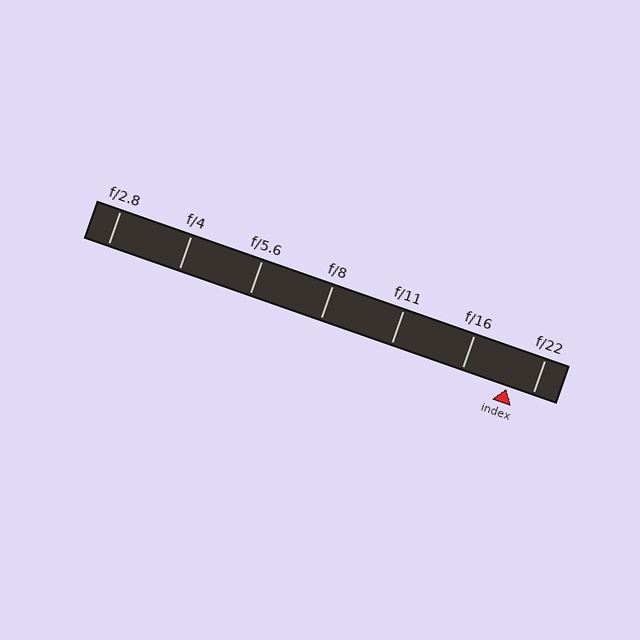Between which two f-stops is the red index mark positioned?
The index mark is between f/16 and f/22.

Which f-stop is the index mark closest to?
The index mark is closest to f/22.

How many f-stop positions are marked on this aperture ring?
There are 7 f-stop positions marked.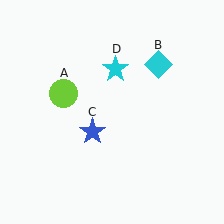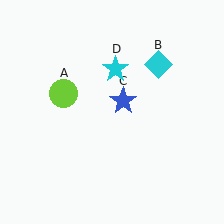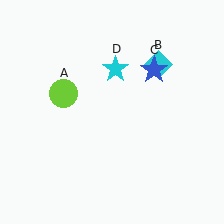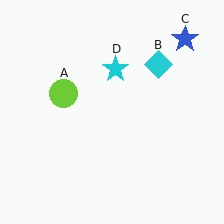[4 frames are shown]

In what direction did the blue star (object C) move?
The blue star (object C) moved up and to the right.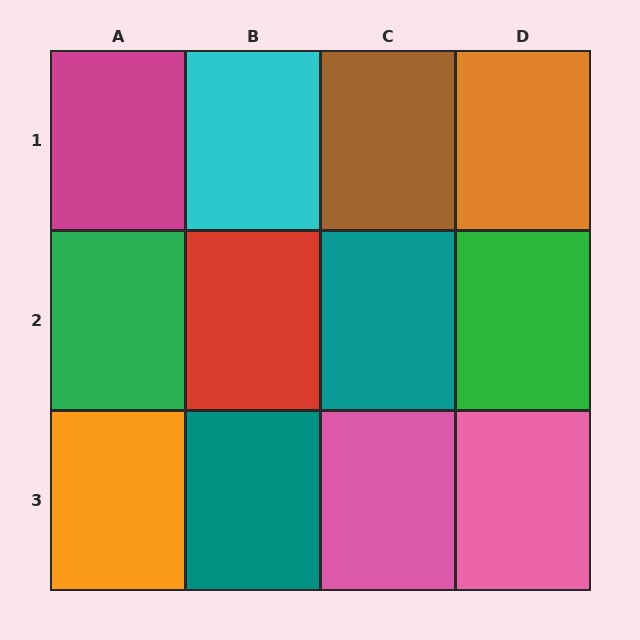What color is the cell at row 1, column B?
Cyan.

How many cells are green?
2 cells are green.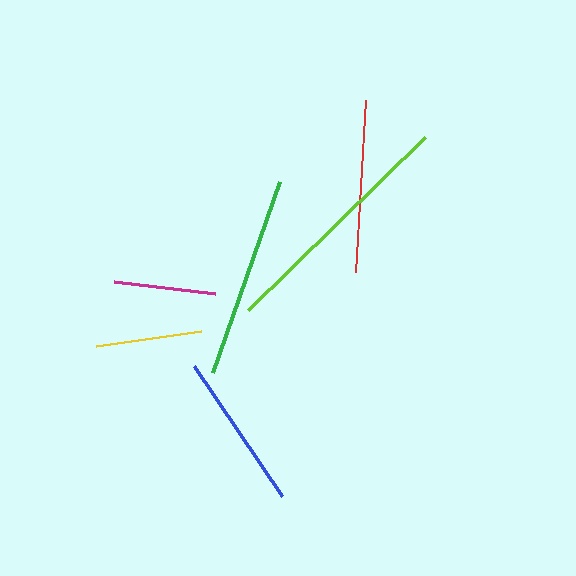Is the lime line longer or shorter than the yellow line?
The lime line is longer than the yellow line.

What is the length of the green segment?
The green segment is approximately 203 pixels long.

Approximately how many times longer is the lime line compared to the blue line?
The lime line is approximately 1.6 times the length of the blue line.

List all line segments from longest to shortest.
From longest to shortest: lime, green, red, blue, yellow, magenta.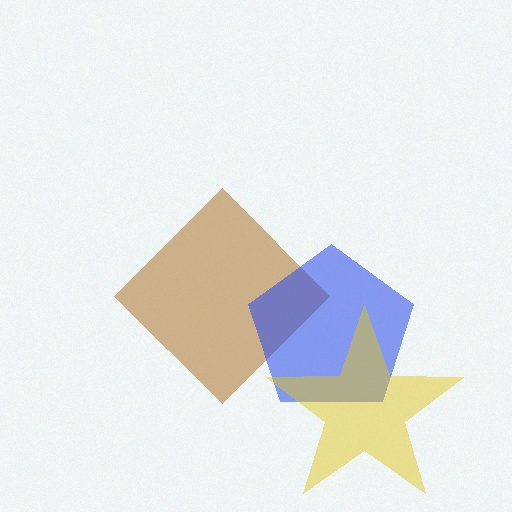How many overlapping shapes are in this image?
There are 3 overlapping shapes in the image.